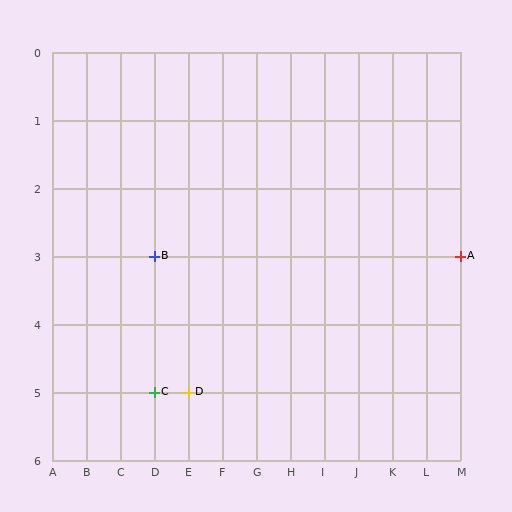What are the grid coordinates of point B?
Point B is at grid coordinates (D, 3).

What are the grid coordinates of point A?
Point A is at grid coordinates (M, 3).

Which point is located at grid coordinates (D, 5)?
Point C is at (D, 5).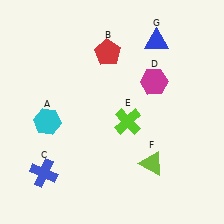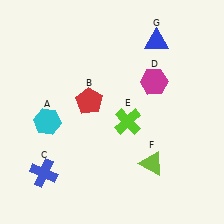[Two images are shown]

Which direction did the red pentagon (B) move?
The red pentagon (B) moved down.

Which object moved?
The red pentagon (B) moved down.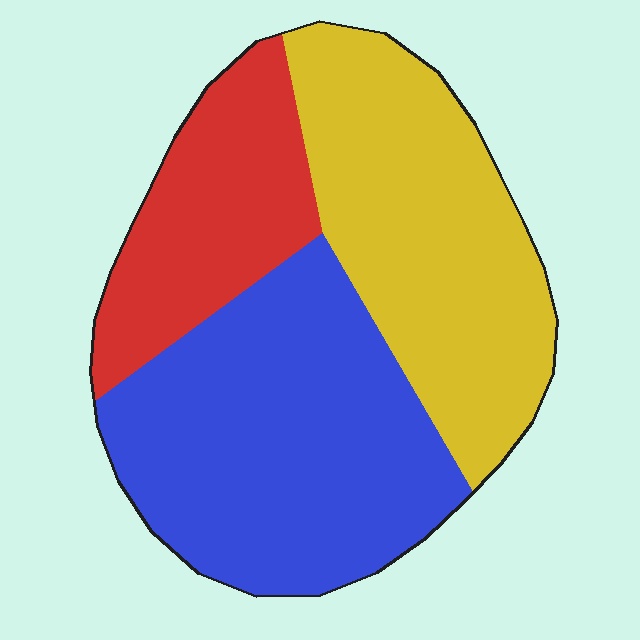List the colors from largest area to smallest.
From largest to smallest: blue, yellow, red.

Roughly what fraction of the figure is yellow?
Yellow covers 36% of the figure.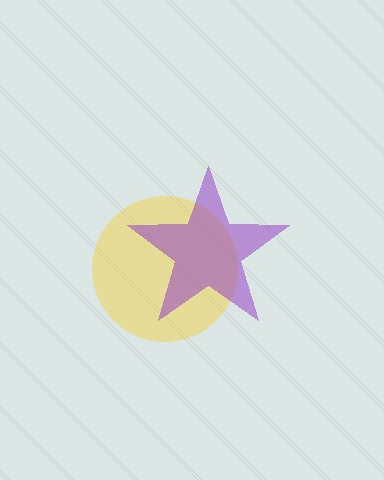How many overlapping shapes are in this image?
There are 2 overlapping shapes in the image.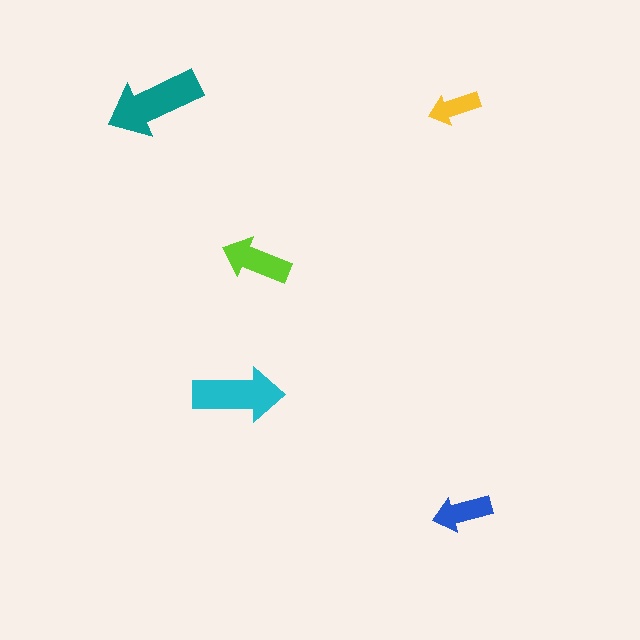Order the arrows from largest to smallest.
the teal one, the cyan one, the lime one, the blue one, the yellow one.